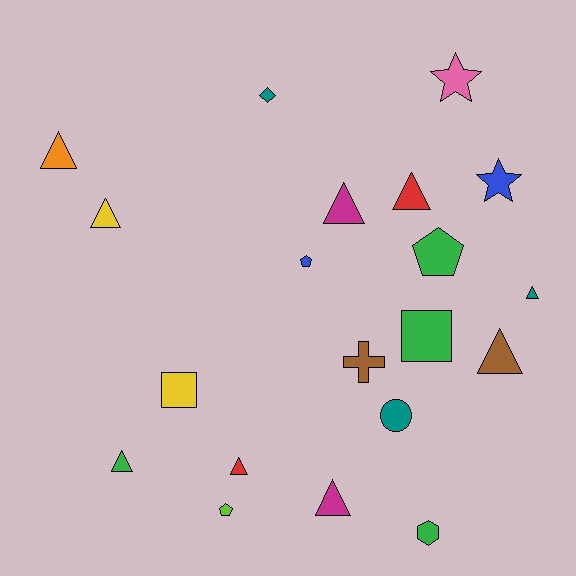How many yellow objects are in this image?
There are 2 yellow objects.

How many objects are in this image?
There are 20 objects.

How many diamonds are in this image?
There is 1 diamond.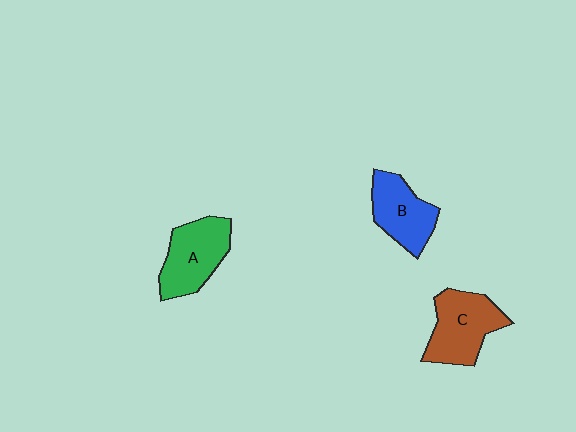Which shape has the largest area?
Shape C (brown).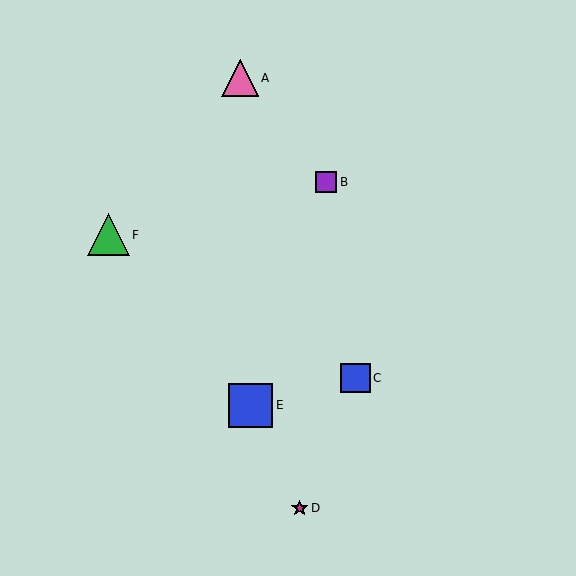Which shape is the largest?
The blue square (labeled E) is the largest.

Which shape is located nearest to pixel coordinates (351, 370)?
The blue square (labeled C) at (355, 378) is nearest to that location.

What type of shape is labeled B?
Shape B is a purple square.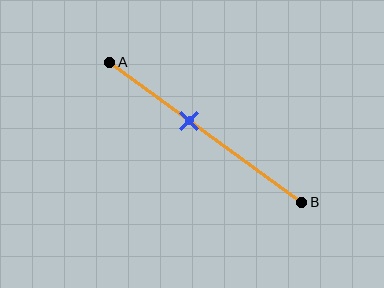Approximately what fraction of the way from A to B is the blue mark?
The blue mark is approximately 40% of the way from A to B.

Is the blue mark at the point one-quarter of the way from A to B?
No, the mark is at about 40% from A, not at the 25% one-quarter point.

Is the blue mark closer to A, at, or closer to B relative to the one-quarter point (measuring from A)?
The blue mark is closer to point B than the one-quarter point of segment AB.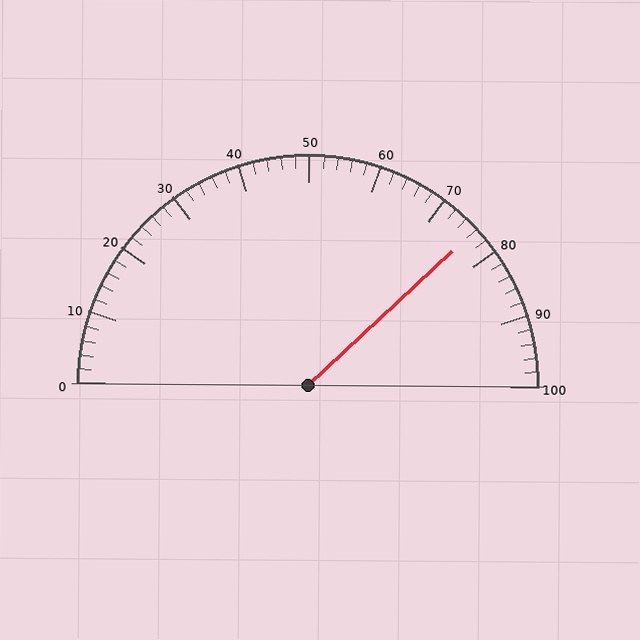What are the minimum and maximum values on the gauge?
The gauge ranges from 0 to 100.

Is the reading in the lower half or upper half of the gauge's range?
The reading is in the upper half of the range (0 to 100).